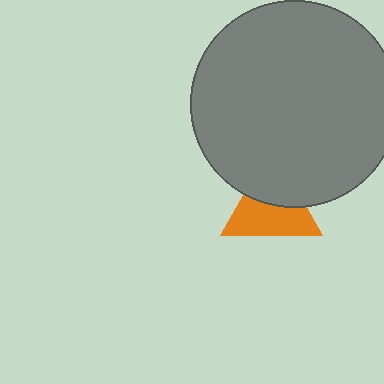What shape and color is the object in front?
The object in front is a gray circle.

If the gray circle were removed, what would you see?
You would see the complete orange triangle.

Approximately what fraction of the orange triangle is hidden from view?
Roughly 42% of the orange triangle is hidden behind the gray circle.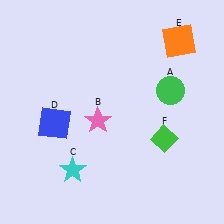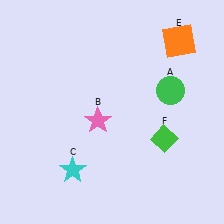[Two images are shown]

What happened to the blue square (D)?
The blue square (D) was removed in Image 2. It was in the bottom-left area of Image 1.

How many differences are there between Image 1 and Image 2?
There is 1 difference between the two images.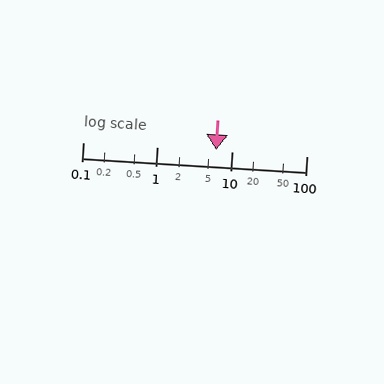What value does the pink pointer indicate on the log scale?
The pointer indicates approximately 6.1.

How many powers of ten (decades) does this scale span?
The scale spans 3 decades, from 0.1 to 100.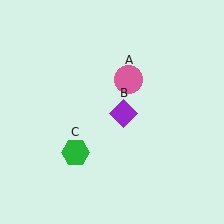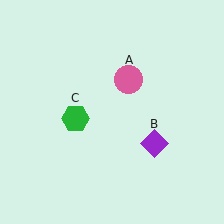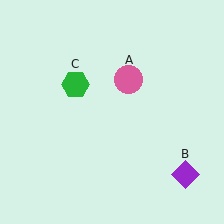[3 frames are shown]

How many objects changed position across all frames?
2 objects changed position: purple diamond (object B), green hexagon (object C).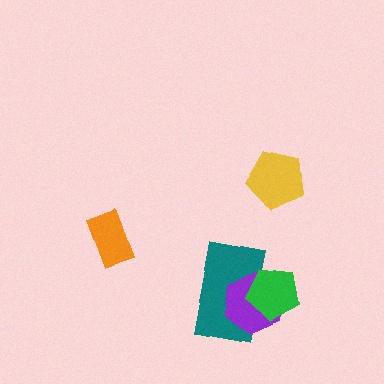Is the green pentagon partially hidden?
No, no other shape covers it.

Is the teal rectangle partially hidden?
Yes, it is partially covered by another shape.